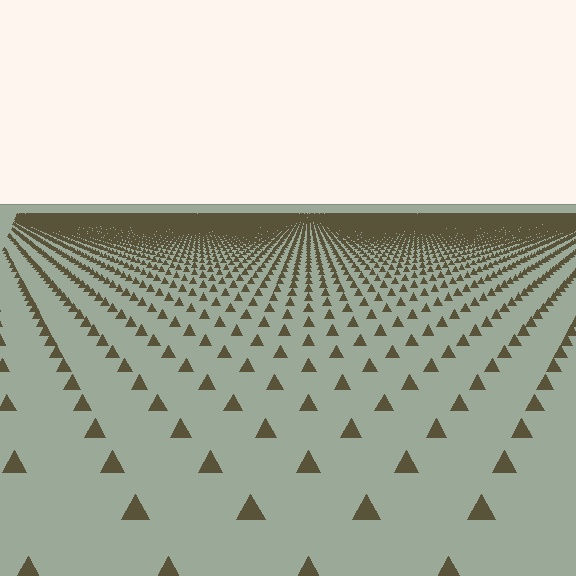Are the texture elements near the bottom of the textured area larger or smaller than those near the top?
Larger. Near the bottom, elements are closer to the viewer and appear at a bigger on-screen size.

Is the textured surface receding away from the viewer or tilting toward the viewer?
The surface is receding away from the viewer. Texture elements get smaller and denser toward the top.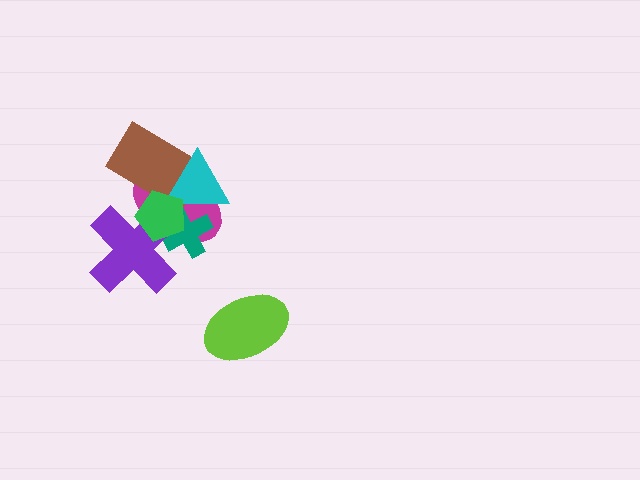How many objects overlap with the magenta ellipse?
5 objects overlap with the magenta ellipse.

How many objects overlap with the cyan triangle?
4 objects overlap with the cyan triangle.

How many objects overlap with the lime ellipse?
0 objects overlap with the lime ellipse.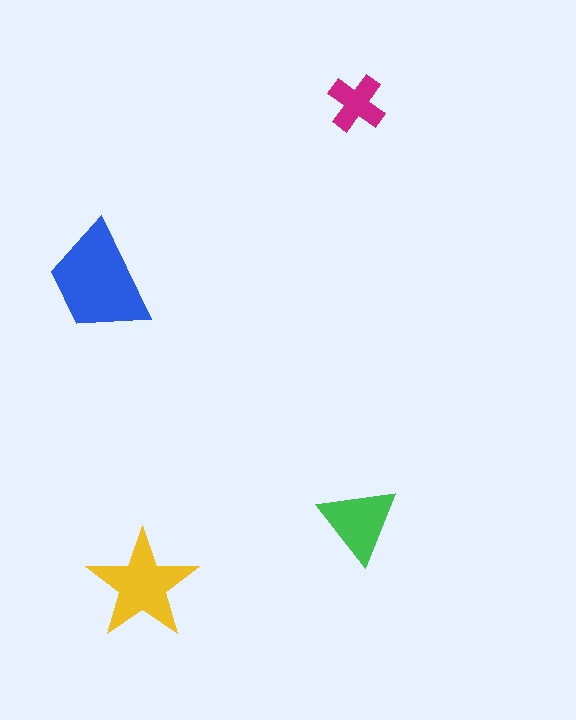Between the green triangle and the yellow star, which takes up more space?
The yellow star.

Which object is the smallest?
The magenta cross.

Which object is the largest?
The blue trapezoid.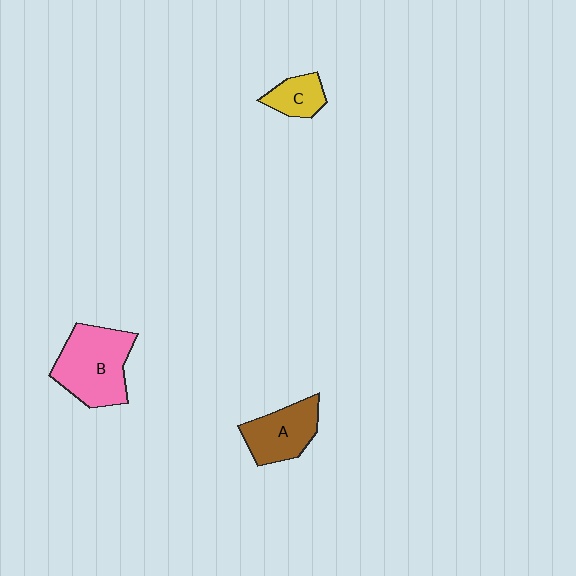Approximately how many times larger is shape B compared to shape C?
Approximately 2.5 times.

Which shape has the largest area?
Shape B (pink).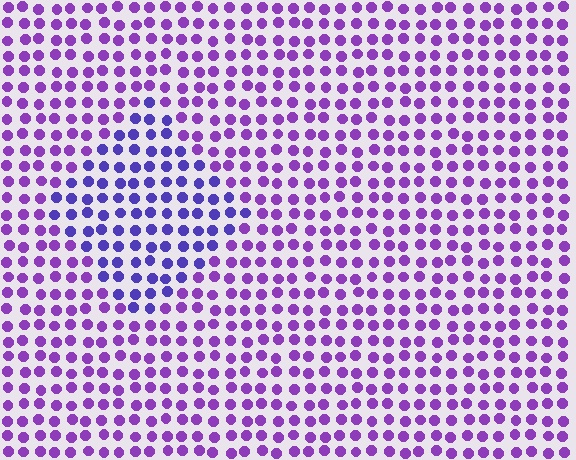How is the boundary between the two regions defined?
The boundary is defined purely by a slight shift in hue (about 30 degrees). Spacing, size, and orientation are identical on both sides.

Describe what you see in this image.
The image is filled with small purple elements in a uniform arrangement. A diamond-shaped region is visible where the elements are tinted to a slightly different hue, forming a subtle color boundary.